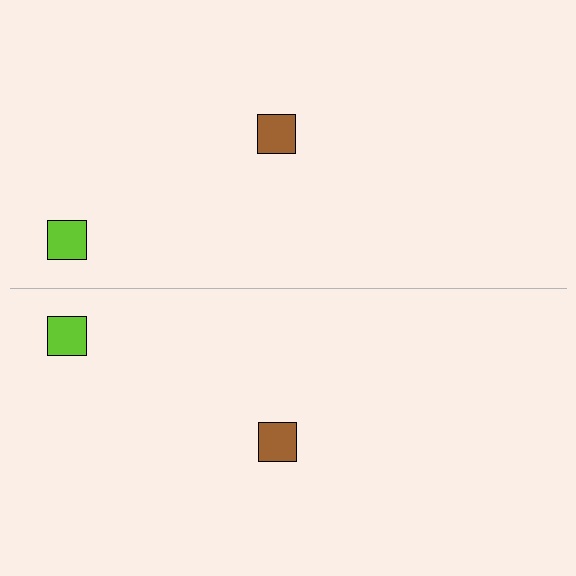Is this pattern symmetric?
Yes, this pattern has bilateral (reflection) symmetry.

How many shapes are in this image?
There are 4 shapes in this image.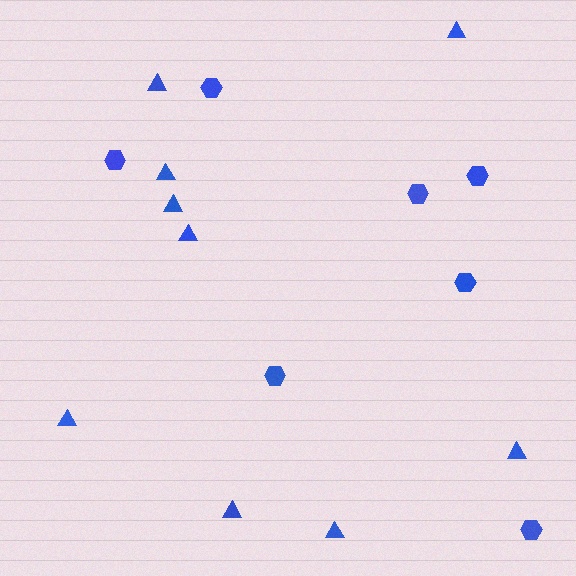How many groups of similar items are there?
There are 2 groups: one group of triangles (9) and one group of hexagons (7).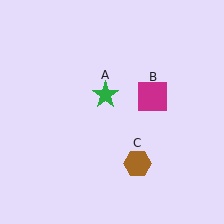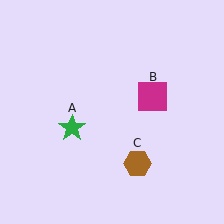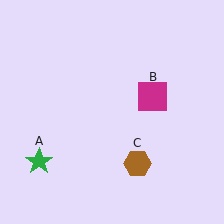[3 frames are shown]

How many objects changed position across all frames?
1 object changed position: green star (object A).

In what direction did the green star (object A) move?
The green star (object A) moved down and to the left.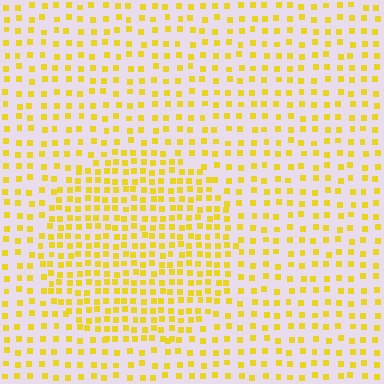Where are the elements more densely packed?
The elements are more densely packed inside the circle boundary.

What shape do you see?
I see a circle.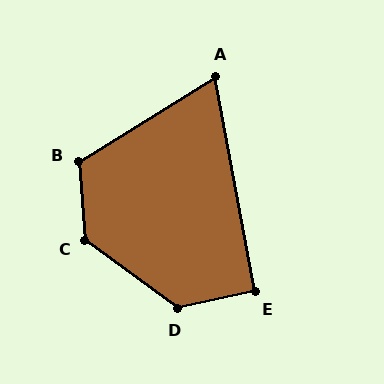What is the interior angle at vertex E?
Approximately 92 degrees (approximately right).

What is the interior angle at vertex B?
Approximately 117 degrees (obtuse).